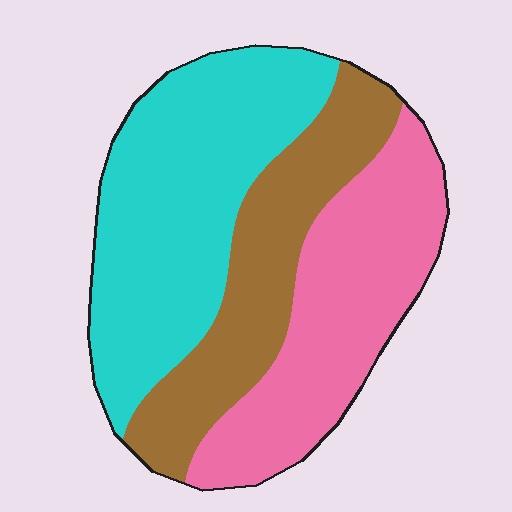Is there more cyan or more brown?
Cyan.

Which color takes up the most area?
Cyan, at roughly 40%.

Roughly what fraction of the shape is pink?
Pink takes up about one third (1/3) of the shape.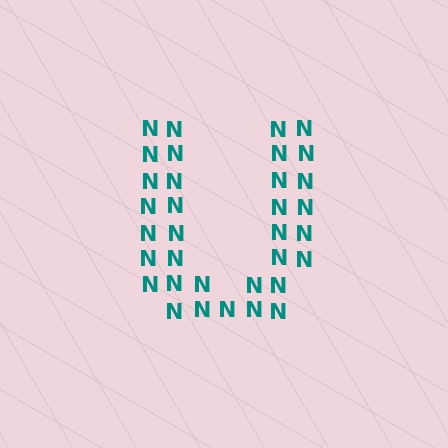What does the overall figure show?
The overall figure shows the letter U.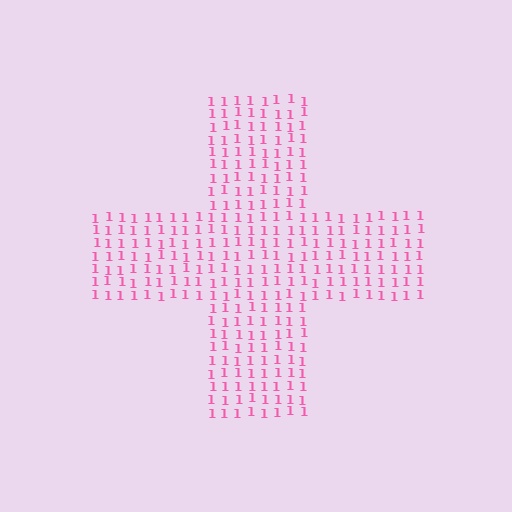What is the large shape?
The large shape is a cross.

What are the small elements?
The small elements are digit 1's.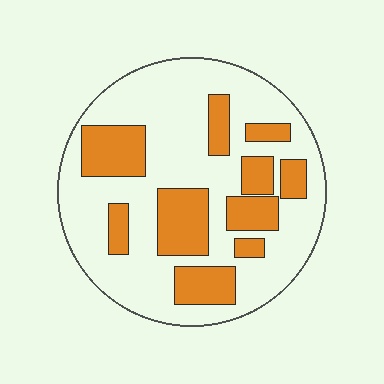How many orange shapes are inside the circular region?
10.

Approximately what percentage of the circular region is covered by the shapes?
Approximately 30%.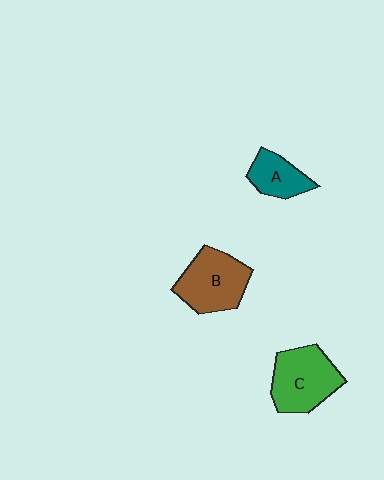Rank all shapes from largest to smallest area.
From largest to smallest: C (green), B (brown), A (teal).